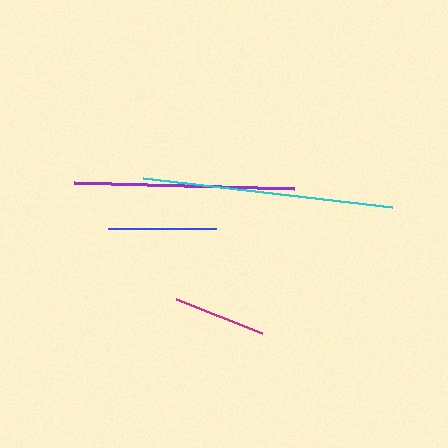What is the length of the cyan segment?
The cyan segment is approximately 251 pixels long.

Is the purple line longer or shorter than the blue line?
The purple line is longer than the blue line.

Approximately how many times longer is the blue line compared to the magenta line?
The blue line is approximately 1.2 times the length of the magenta line.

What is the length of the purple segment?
The purple segment is approximately 220 pixels long.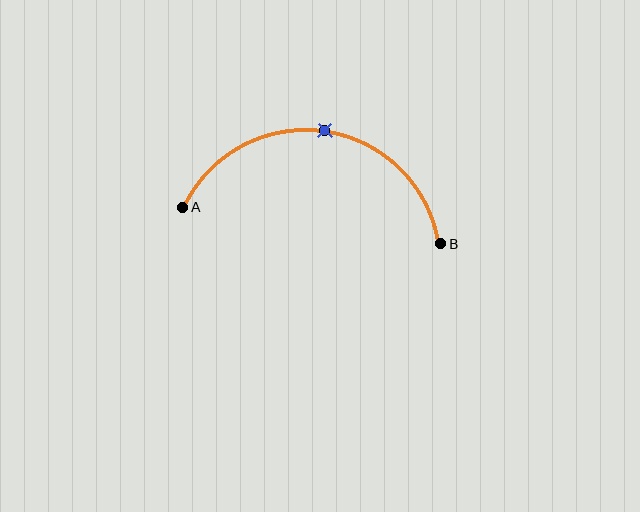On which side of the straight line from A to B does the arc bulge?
The arc bulges above the straight line connecting A and B.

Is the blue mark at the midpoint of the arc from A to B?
Yes. The blue mark lies on the arc at equal arc-length from both A and B — it is the arc midpoint.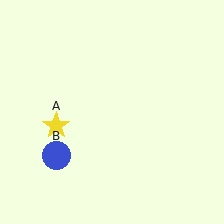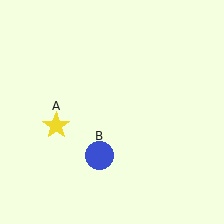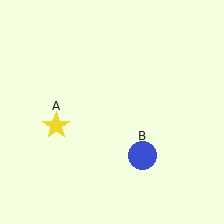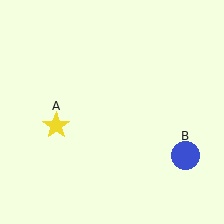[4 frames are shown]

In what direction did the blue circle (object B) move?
The blue circle (object B) moved right.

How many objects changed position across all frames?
1 object changed position: blue circle (object B).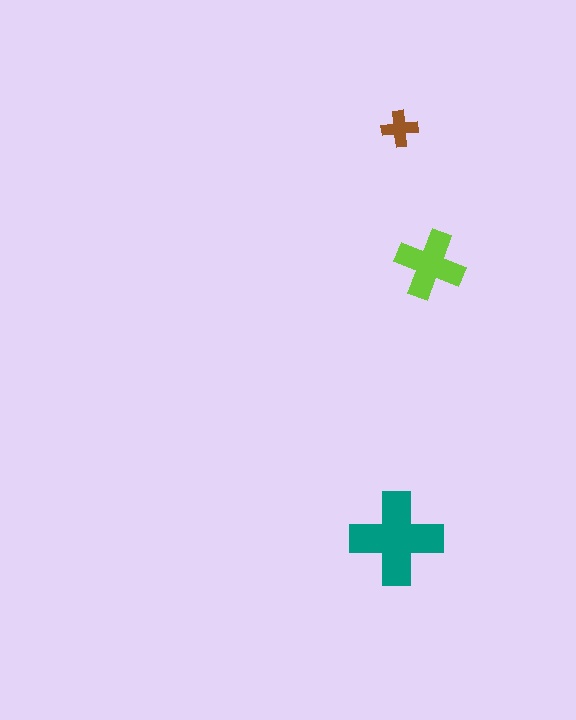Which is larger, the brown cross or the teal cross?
The teal one.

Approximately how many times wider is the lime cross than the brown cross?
About 2 times wider.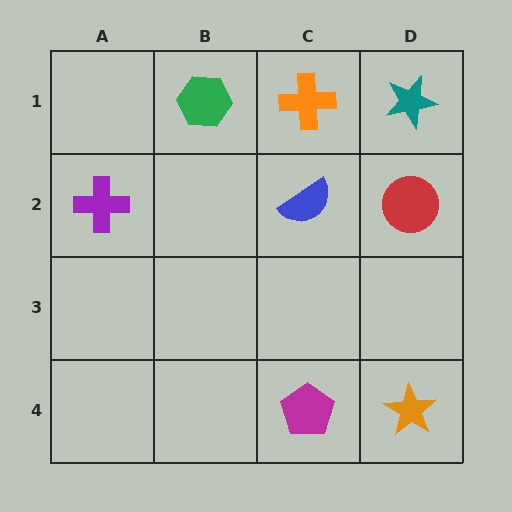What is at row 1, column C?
An orange cross.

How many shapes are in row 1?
3 shapes.